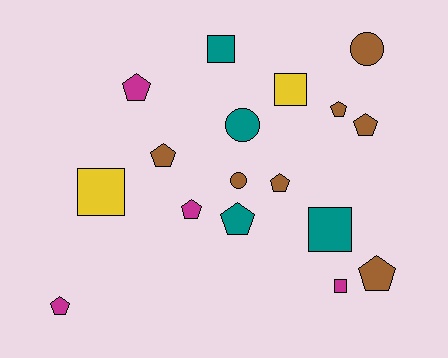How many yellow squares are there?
There are 2 yellow squares.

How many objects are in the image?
There are 17 objects.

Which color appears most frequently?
Brown, with 7 objects.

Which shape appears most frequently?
Pentagon, with 9 objects.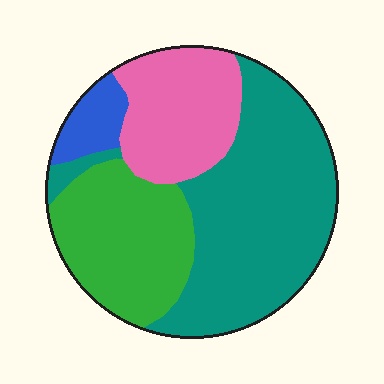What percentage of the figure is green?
Green covers around 25% of the figure.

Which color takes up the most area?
Teal, at roughly 45%.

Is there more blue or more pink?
Pink.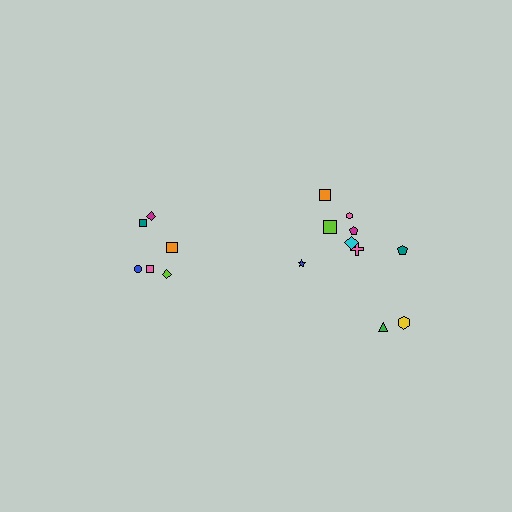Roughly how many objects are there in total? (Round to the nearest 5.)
Roughly 15 objects in total.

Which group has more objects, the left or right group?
The right group.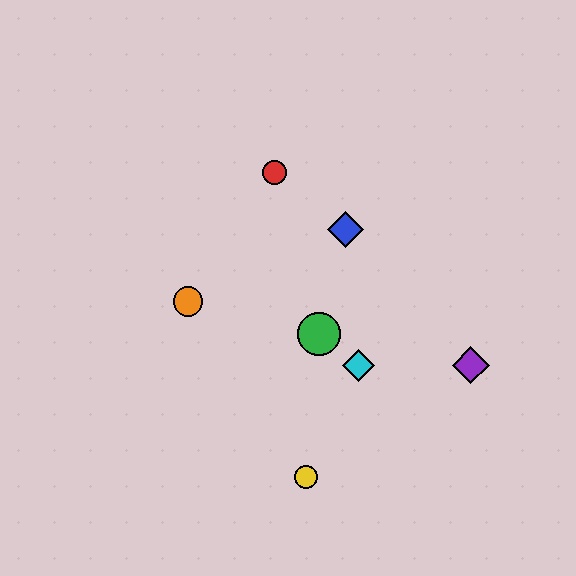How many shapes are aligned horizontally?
2 shapes (the purple diamond, the cyan diamond) are aligned horizontally.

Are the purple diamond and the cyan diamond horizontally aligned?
Yes, both are at y≈365.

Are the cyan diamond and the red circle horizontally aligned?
No, the cyan diamond is at y≈365 and the red circle is at y≈172.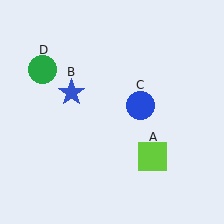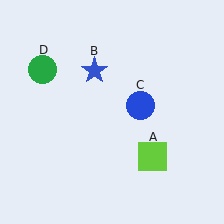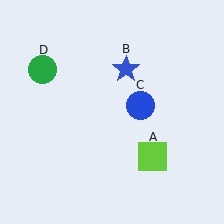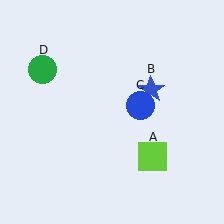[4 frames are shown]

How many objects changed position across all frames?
1 object changed position: blue star (object B).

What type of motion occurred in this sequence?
The blue star (object B) rotated clockwise around the center of the scene.